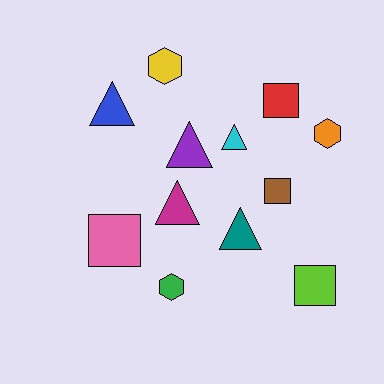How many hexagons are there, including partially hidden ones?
There are 3 hexagons.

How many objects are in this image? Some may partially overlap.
There are 12 objects.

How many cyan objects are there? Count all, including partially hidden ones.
There is 1 cyan object.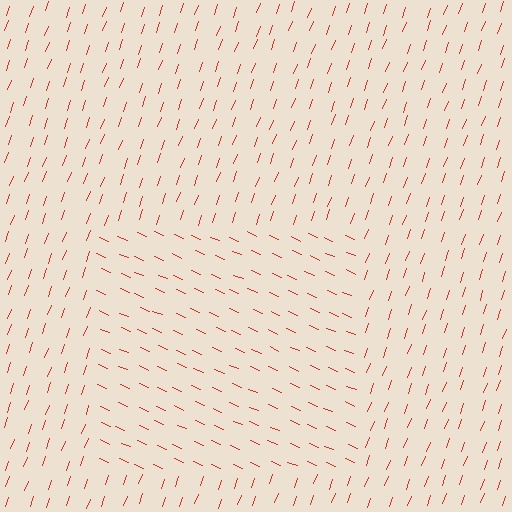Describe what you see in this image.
The image is filled with small red line segments. A rectangle region in the image has lines oriented differently from the surrounding lines, creating a visible texture boundary.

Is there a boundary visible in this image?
Yes, there is a texture boundary formed by a change in line orientation.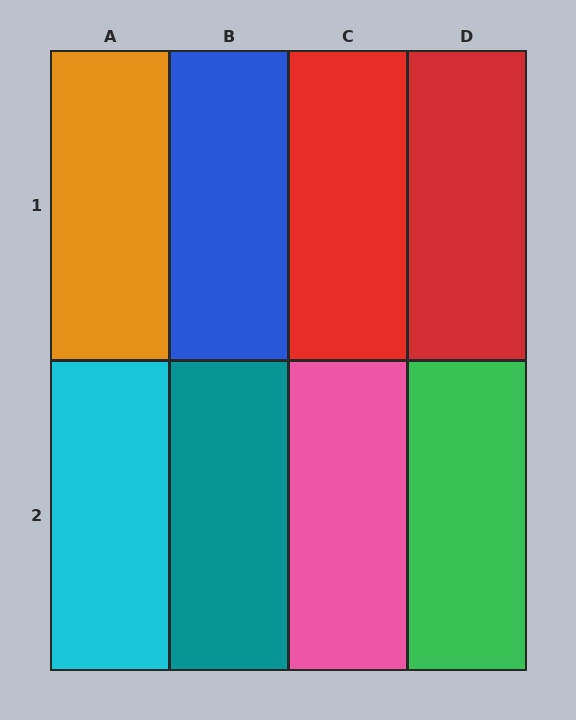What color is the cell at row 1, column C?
Red.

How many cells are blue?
1 cell is blue.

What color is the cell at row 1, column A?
Orange.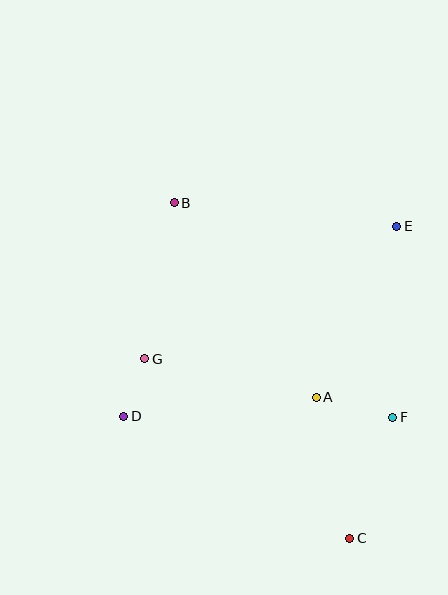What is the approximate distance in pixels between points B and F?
The distance between B and F is approximately 306 pixels.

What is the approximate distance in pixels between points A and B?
The distance between A and B is approximately 241 pixels.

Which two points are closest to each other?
Points D and G are closest to each other.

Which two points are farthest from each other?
Points B and C are farthest from each other.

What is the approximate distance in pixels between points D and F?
The distance between D and F is approximately 269 pixels.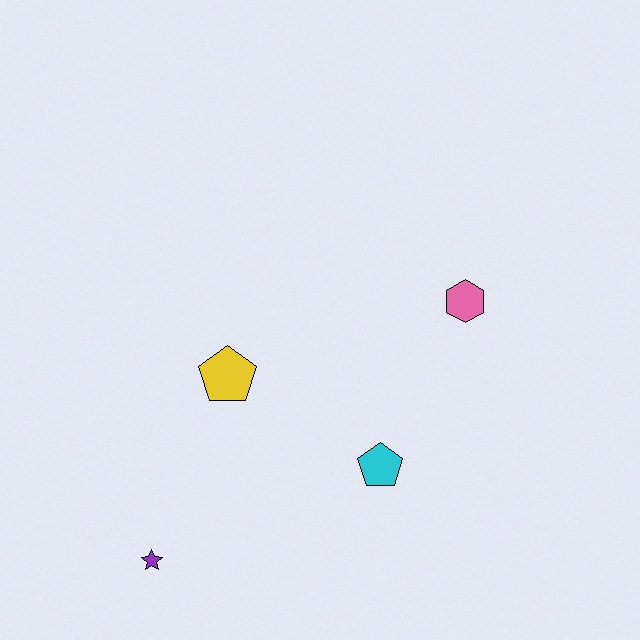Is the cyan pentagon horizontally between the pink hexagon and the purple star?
Yes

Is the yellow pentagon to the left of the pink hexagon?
Yes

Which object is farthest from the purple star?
The pink hexagon is farthest from the purple star.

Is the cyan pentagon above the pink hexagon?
No